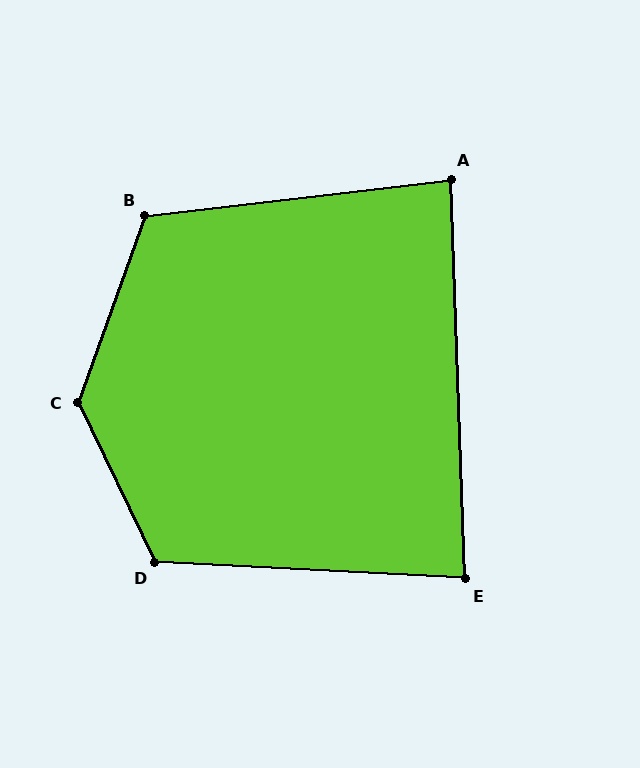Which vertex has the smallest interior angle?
E, at approximately 85 degrees.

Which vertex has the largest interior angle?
C, at approximately 134 degrees.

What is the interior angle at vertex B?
Approximately 117 degrees (obtuse).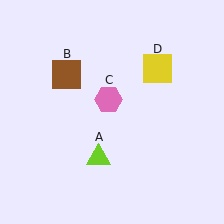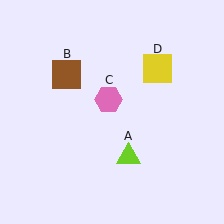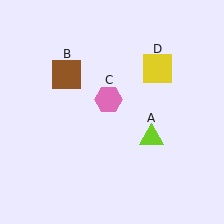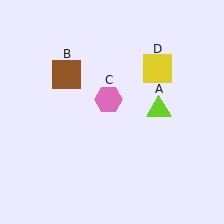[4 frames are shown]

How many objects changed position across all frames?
1 object changed position: lime triangle (object A).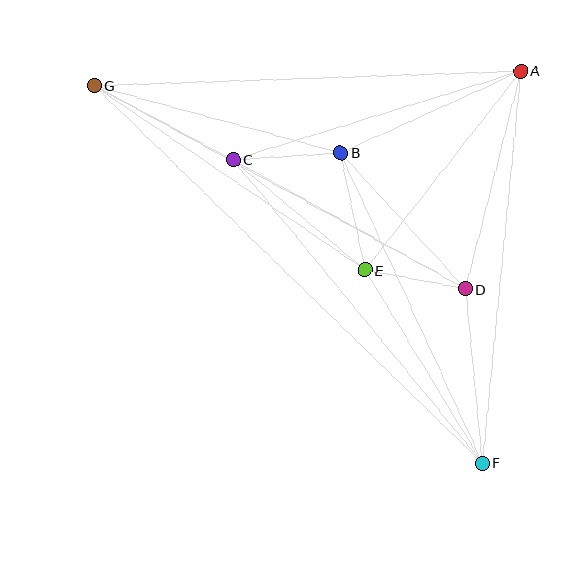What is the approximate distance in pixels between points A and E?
The distance between A and E is approximately 253 pixels.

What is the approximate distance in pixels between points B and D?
The distance between B and D is approximately 185 pixels.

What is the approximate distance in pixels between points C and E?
The distance between C and E is approximately 172 pixels.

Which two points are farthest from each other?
Points F and G are farthest from each other.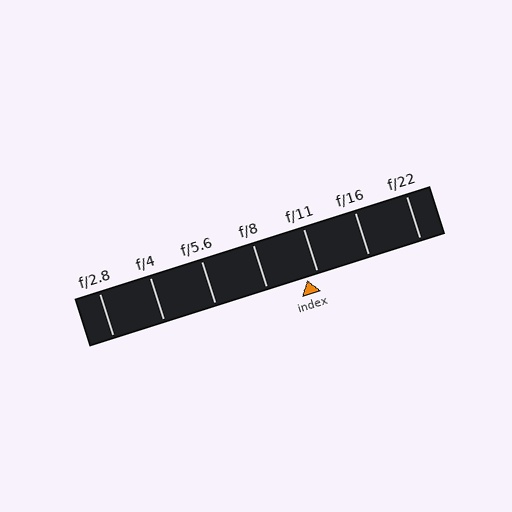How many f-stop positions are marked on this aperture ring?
There are 7 f-stop positions marked.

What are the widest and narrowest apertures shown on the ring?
The widest aperture shown is f/2.8 and the narrowest is f/22.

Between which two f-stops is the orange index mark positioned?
The index mark is between f/8 and f/11.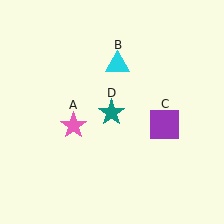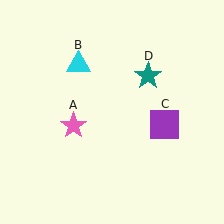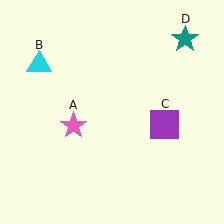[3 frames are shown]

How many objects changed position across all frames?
2 objects changed position: cyan triangle (object B), teal star (object D).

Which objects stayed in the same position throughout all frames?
Pink star (object A) and purple square (object C) remained stationary.